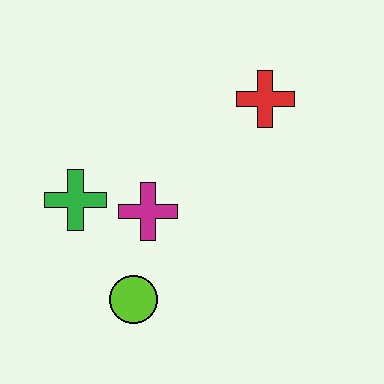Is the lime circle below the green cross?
Yes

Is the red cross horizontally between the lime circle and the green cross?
No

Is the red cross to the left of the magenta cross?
No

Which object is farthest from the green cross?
The red cross is farthest from the green cross.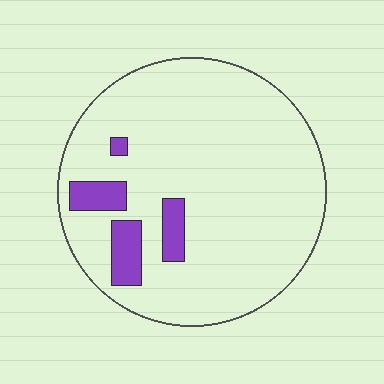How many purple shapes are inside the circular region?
4.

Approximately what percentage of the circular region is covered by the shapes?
Approximately 10%.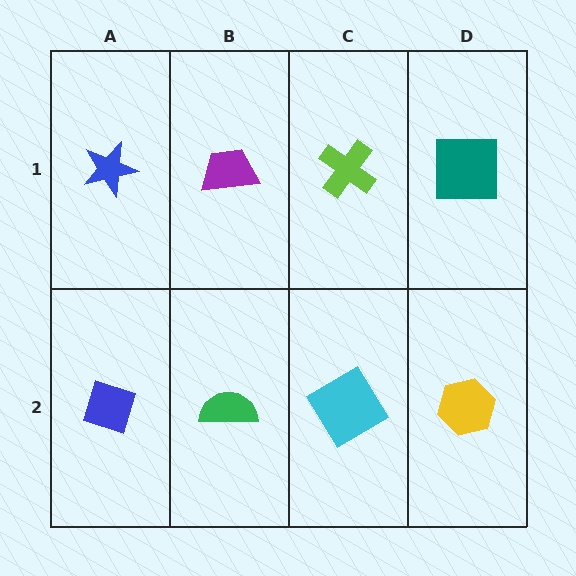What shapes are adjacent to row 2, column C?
A lime cross (row 1, column C), a green semicircle (row 2, column B), a yellow hexagon (row 2, column D).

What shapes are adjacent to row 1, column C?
A cyan diamond (row 2, column C), a purple trapezoid (row 1, column B), a teal square (row 1, column D).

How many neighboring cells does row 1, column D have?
2.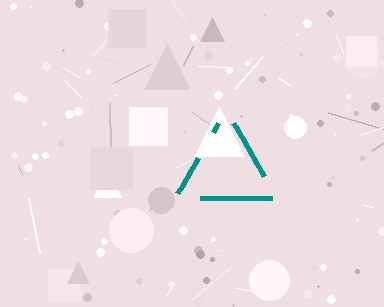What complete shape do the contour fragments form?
The contour fragments form a triangle.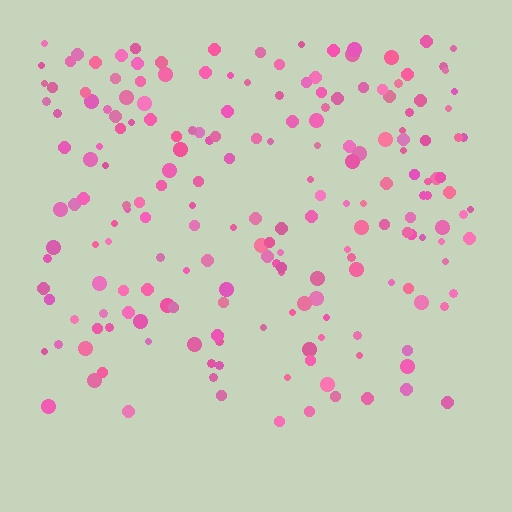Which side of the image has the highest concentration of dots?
The top.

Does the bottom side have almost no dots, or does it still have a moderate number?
Still a moderate number, just noticeably fewer than the top.